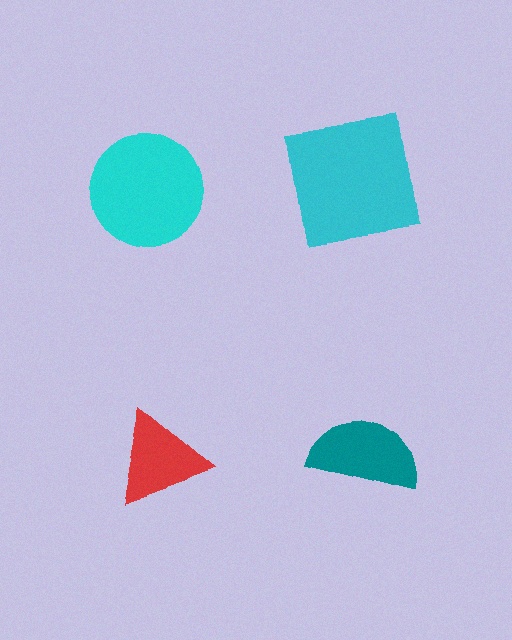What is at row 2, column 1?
A red triangle.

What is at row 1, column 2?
A cyan square.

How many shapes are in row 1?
2 shapes.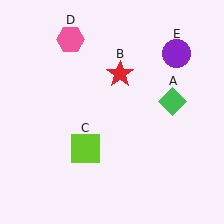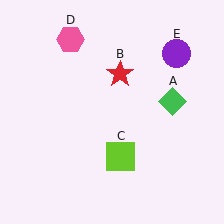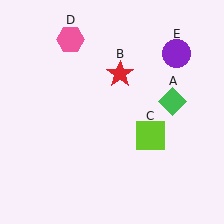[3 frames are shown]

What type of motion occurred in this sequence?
The lime square (object C) rotated counterclockwise around the center of the scene.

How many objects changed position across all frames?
1 object changed position: lime square (object C).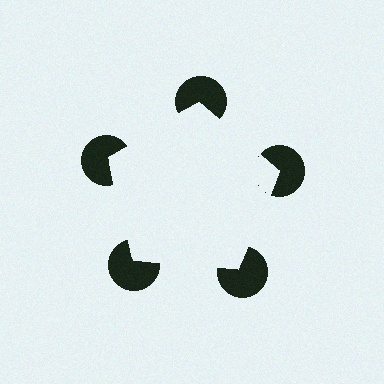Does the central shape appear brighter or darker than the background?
It typically appears slightly brighter than the background, even though no actual brightness change is drawn.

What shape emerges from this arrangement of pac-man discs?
An illusory pentagon — its edges are inferred from the aligned wedge cuts in the pac-man discs, not physically drawn.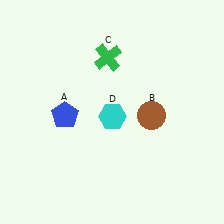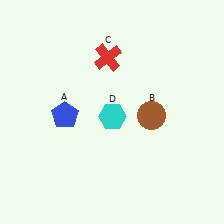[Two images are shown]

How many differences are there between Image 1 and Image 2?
There is 1 difference between the two images.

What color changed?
The cross (C) changed from green in Image 1 to red in Image 2.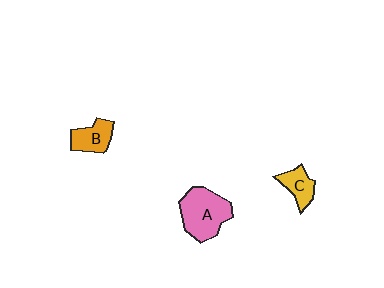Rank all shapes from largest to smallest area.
From largest to smallest: A (pink), B (orange), C (yellow).